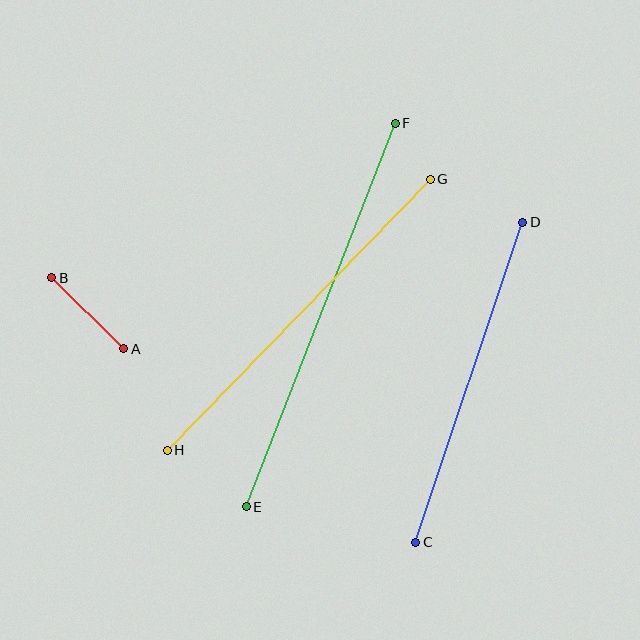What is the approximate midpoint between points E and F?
The midpoint is at approximately (321, 315) pixels.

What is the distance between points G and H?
The distance is approximately 378 pixels.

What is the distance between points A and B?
The distance is approximately 101 pixels.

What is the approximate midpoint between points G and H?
The midpoint is at approximately (299, 315) pixels.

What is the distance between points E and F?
The distance is approximately 411 pixels.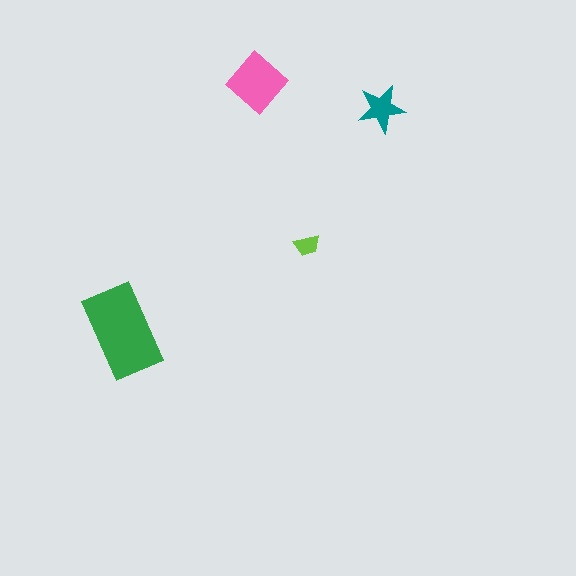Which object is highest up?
The pink diamond is topmost.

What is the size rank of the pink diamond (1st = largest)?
2nd.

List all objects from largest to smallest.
The green rectangle, the pink diamond, the teal star, the lime trapezoid.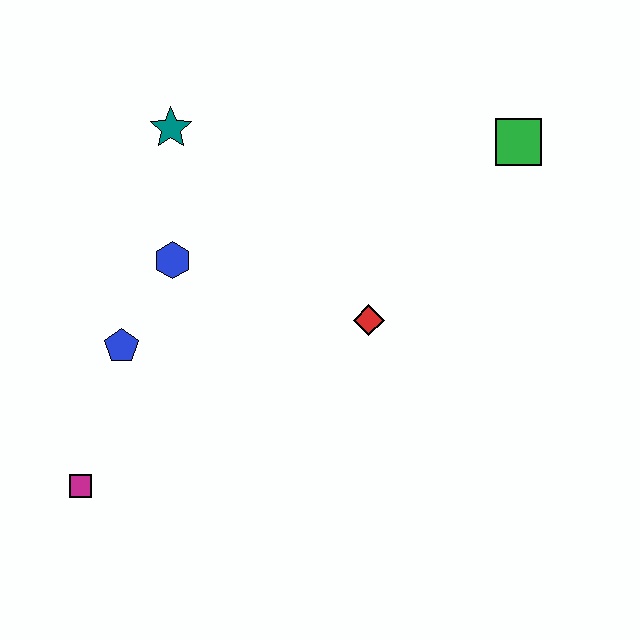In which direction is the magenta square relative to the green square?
The magenta square is to the left of the green square.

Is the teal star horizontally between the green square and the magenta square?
Yes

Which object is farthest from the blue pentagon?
The green square is farthest from the blue pentagon.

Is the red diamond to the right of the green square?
No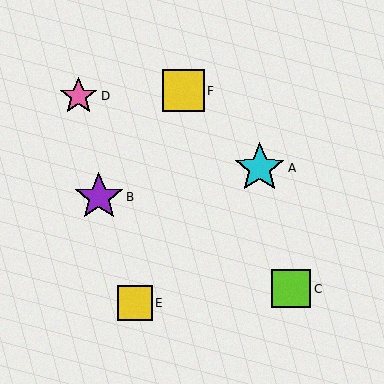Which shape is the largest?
The cyan star (labeled A) is the largest.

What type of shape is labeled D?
Shape D is a pink star.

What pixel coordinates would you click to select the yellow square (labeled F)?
Click at (184, 91) to select the yellow square F.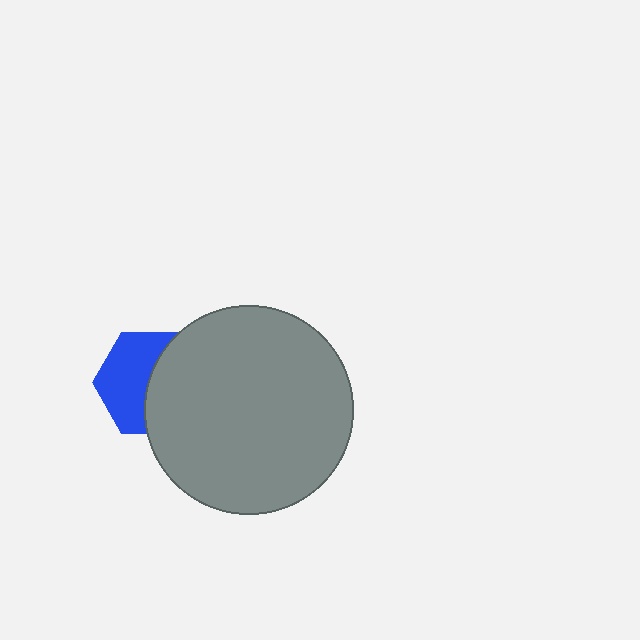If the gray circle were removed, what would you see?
You would see the complete blue hexagon.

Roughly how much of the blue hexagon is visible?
About half of it is visible (roughly 52%).